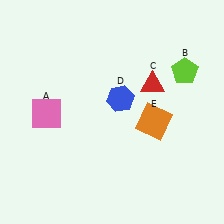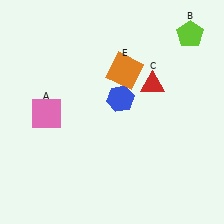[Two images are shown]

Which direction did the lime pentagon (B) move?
The lime pentagon (B) moved up.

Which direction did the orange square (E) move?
The orange square (E) moved up.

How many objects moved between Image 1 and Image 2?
2 objects moved between the two images.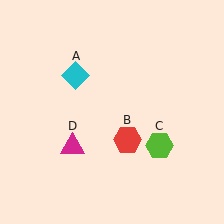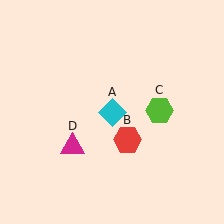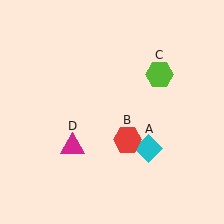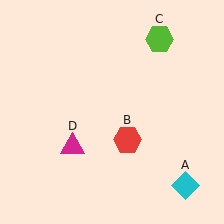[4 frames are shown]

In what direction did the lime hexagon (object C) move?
The lime hexagon (object C) moved up.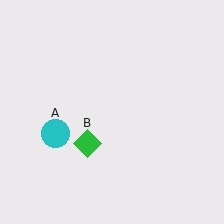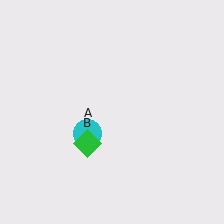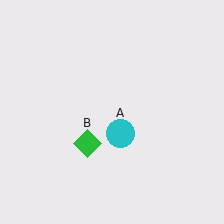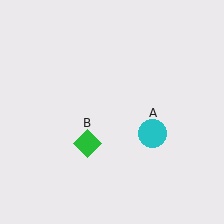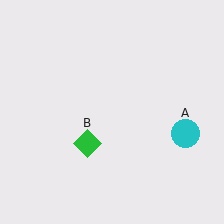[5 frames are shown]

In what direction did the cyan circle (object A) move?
The cyan circle (object A) moved right.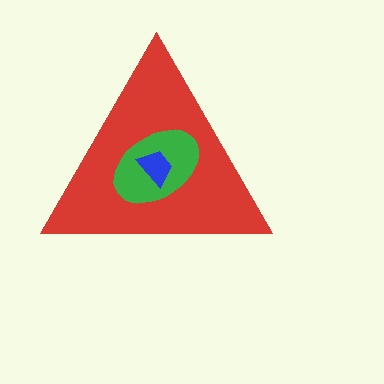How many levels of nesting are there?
3.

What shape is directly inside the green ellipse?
The blue trapezoid.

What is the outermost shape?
The red triangle.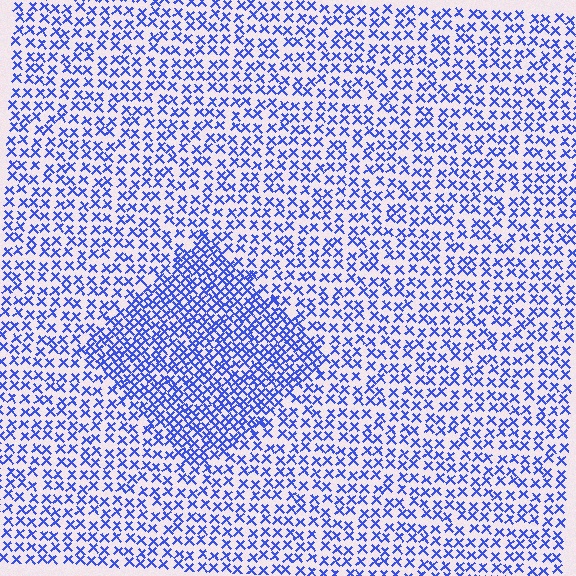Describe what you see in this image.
The image contains small blue elements arranged at two different densities. A diamond-shaped region is visible where the elements are more densely packed than the surrounding area.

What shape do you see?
I see a diamond.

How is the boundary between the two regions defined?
The boundary is defined by a change in element density (approximately 1.8x ratio). All elements are the same color, size, and shape.